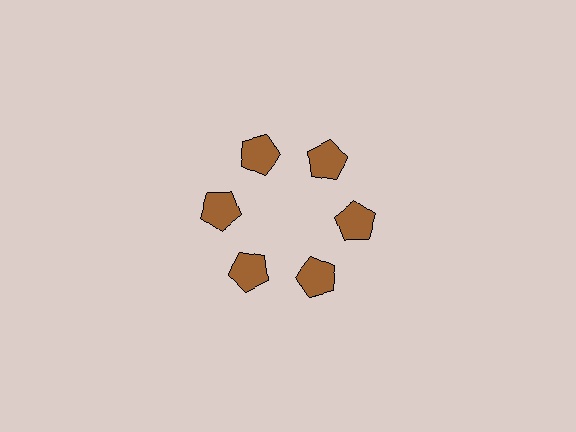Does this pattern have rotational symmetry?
Yes, this pattern has 6-fold rotational symmetry. It looks the same after rotating 60 degrees around the center.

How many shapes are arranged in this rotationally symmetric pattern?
There are 6 shapes, arranged in 6 groups of 1.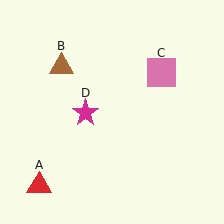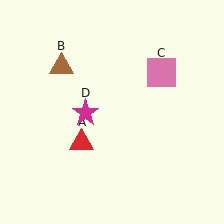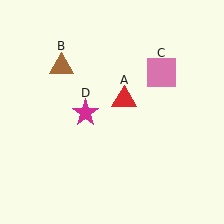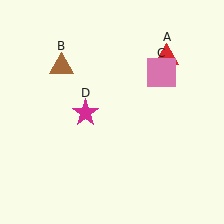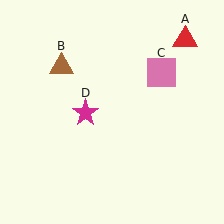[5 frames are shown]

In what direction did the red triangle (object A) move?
The red triangle (object A) moved up and to the right.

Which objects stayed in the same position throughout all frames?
Brown triangle (object B) and pink square (object C) and magenta star (object D) remained stationary.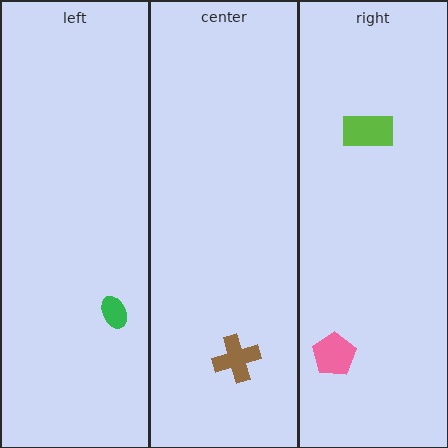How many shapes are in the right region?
2.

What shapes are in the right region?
The lime rectangle, the pink pentagon.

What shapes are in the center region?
The brown cross.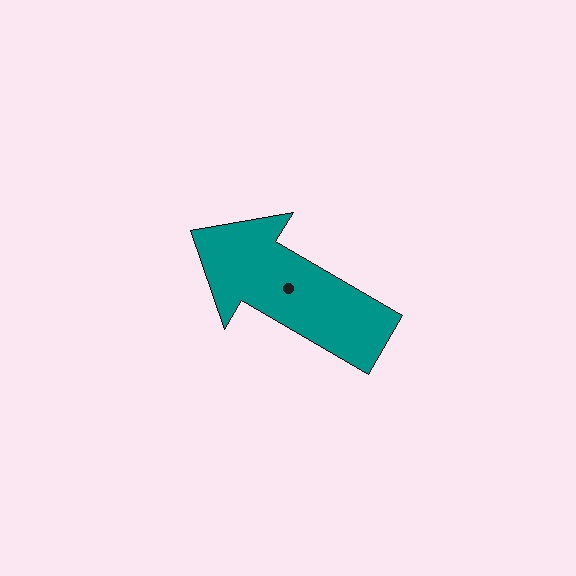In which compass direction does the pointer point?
Northwest.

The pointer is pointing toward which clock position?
Roughly 10 o'clock.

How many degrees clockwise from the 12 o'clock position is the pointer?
Approximately 300 degrees.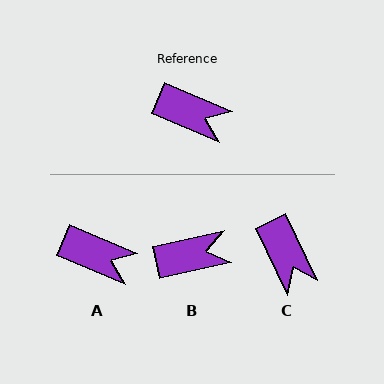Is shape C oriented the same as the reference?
No, it is off by about 42 degrees.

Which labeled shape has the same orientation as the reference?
A.